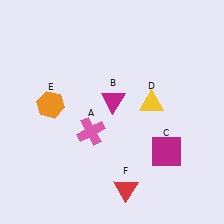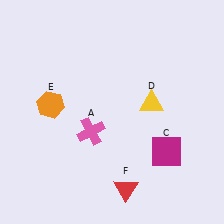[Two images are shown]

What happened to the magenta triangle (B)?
The magenta triangle (B) was removed in Image 2. It was in the top-right area of Image 1.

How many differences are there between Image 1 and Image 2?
There is 1 difference between the two images.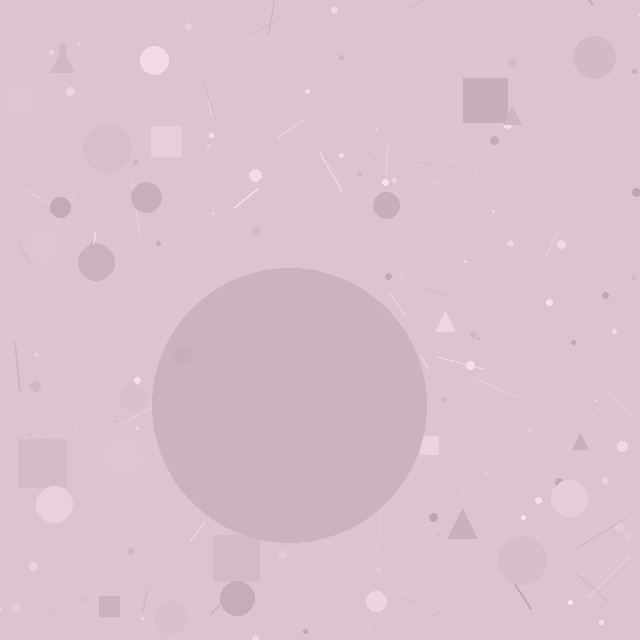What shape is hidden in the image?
A circle is hidden in the image.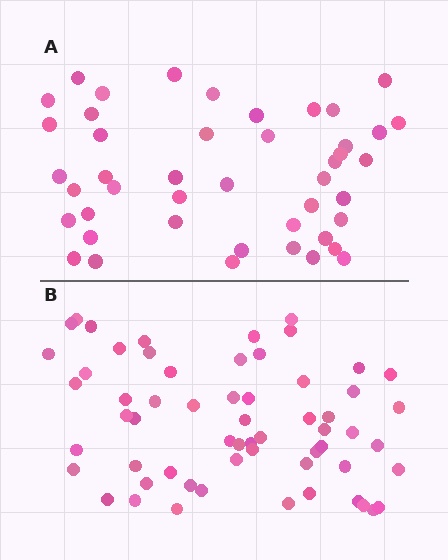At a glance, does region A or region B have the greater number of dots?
Region B (the bottom region) has more dots.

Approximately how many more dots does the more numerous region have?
Region B has approximately 15 more dots than region A.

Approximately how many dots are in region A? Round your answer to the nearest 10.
About 40 dots. (The exact count is 45, which rounds to 40.)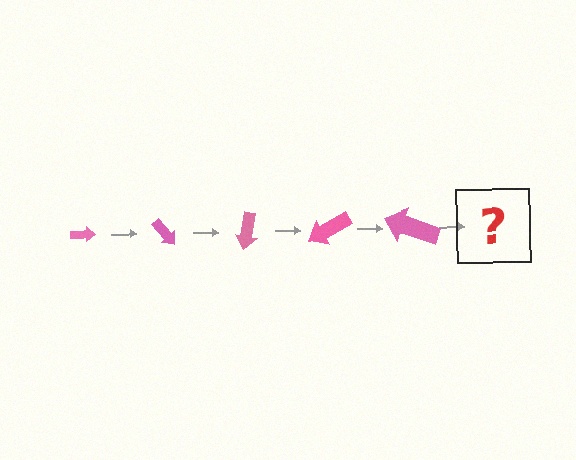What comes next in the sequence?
The next element should be an arrow, larger than the previous one and rotated 250 degrees from the start.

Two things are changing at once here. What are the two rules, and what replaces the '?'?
The two rules are that the arrow grows larger each step and it rotates 50 degrees each step. The '?' should be an arrow, larger than the previous one and rotated 250 degrees from the start.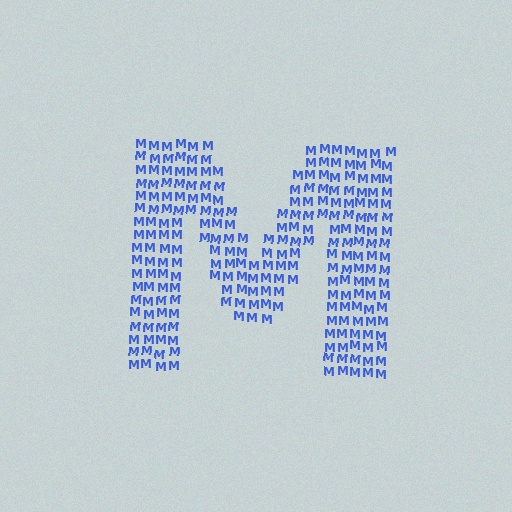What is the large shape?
The large shape is the letter M.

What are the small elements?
The small elements are letter M's.